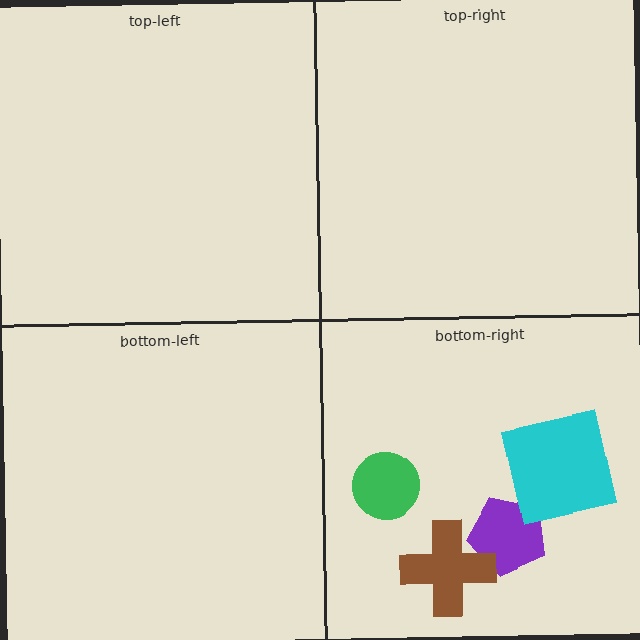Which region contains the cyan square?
The bottom-right region.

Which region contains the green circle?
The bottom-right region.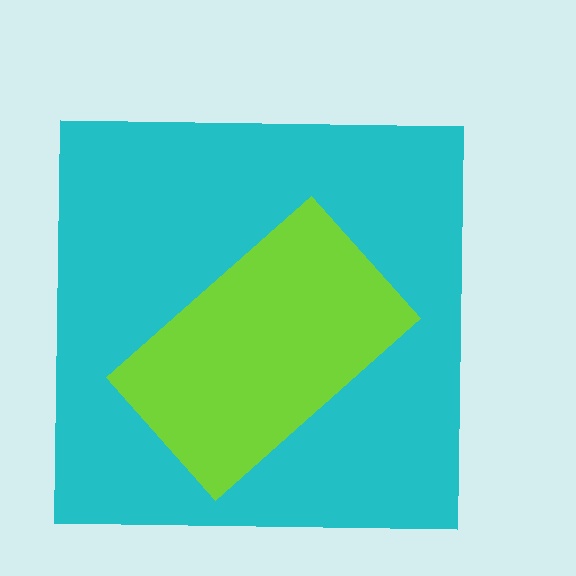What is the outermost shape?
The cyan square.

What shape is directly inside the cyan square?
The lime rectangle.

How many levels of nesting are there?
2.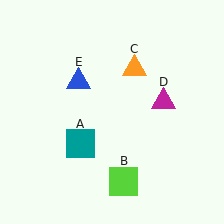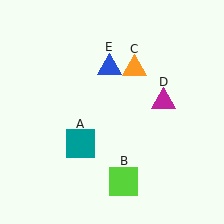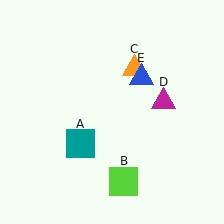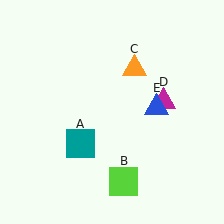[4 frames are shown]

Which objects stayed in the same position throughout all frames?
Teal square (object A) and lime square (object B) and orange triangle (object C) and magenta triangle (object D) remained stationary.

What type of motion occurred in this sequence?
The blue triangle (object E) rotated clockwise around the center of the scene.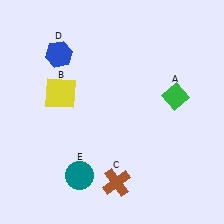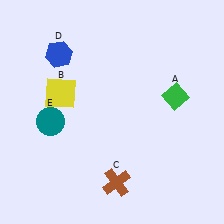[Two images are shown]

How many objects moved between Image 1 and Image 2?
1 object moved between the two images.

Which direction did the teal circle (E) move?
The teal circle (E) moved up.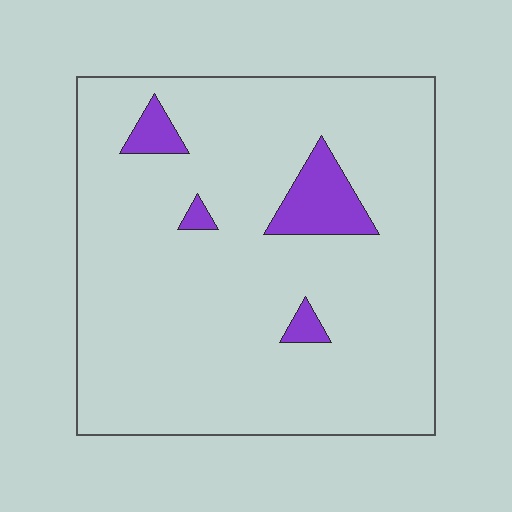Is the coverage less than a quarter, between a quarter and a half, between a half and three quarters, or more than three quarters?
Less than a quarter.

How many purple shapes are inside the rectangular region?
4.